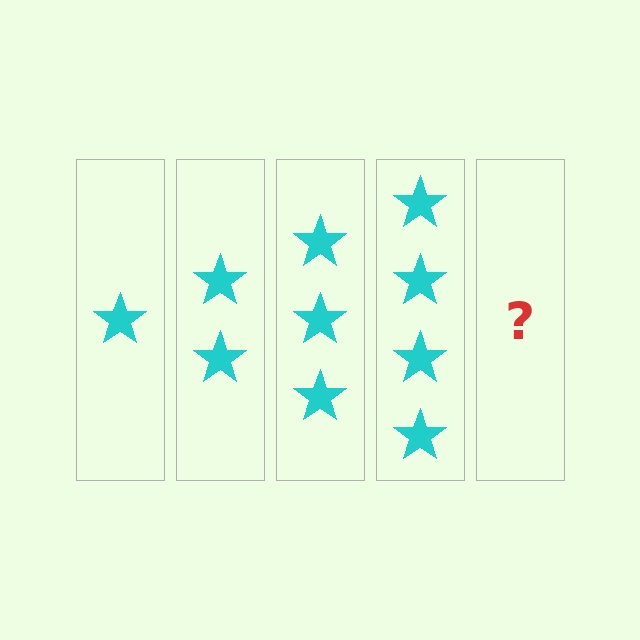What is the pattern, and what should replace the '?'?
The pattern is that each step adds one more star. The '?' should be 5 stars.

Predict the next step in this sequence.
The next step is 5 stars.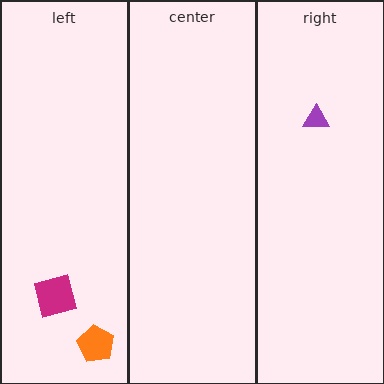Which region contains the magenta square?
The left region.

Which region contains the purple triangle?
The right region.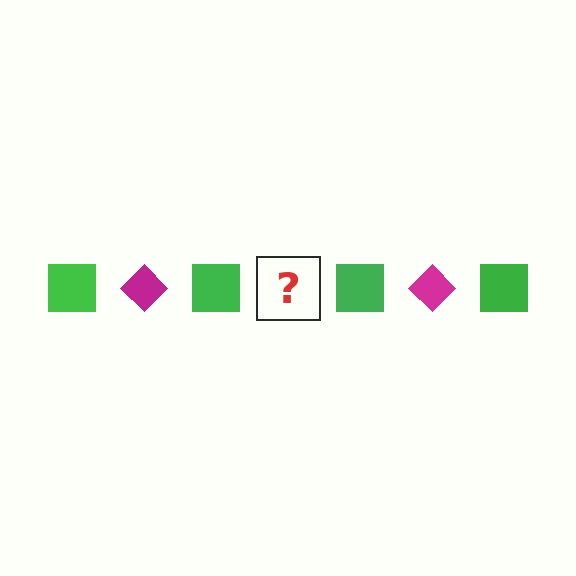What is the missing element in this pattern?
The missing element is a magenta diamond.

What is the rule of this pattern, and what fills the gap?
The rule is that the pattern alternates between green square and magenta diamond. The gap should be filled with a magenta diamond.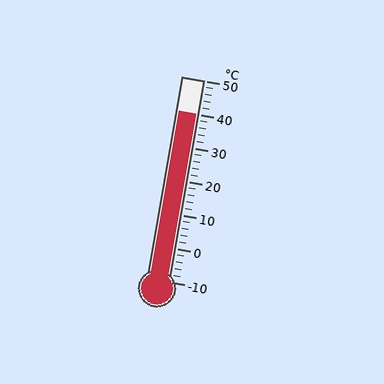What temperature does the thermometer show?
The thermometer shows approximately 40°C.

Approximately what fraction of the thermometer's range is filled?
The thermometer is filled to approximately 85% of its range.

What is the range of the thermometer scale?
The thermometer scale ranges from -10°C to 50°C.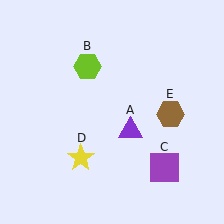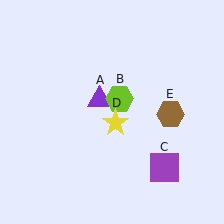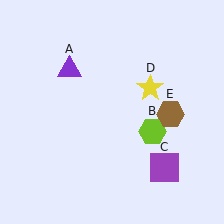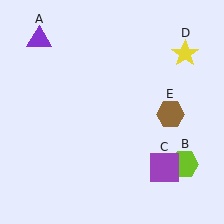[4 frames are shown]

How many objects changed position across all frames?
3 objects changed position: purple triangle (object A), lime hexagon (object B), yellow star (object D).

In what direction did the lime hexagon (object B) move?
The lime hexagon (object B) moved down and to the right.